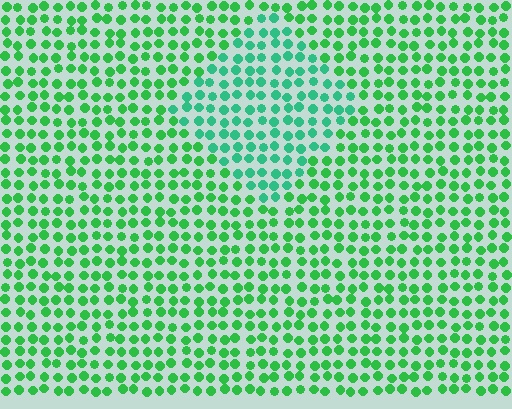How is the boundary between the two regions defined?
The boundary is defined purely by a slight shift in hue (about 27 degrees). Spacing, size, and orientation are identical on both sides.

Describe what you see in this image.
The image is filled with small green elements in a uniform arrangement. A diamond-shaped region is visible where the elements are tinted to a slightly different hue, forming a subtle color boundary.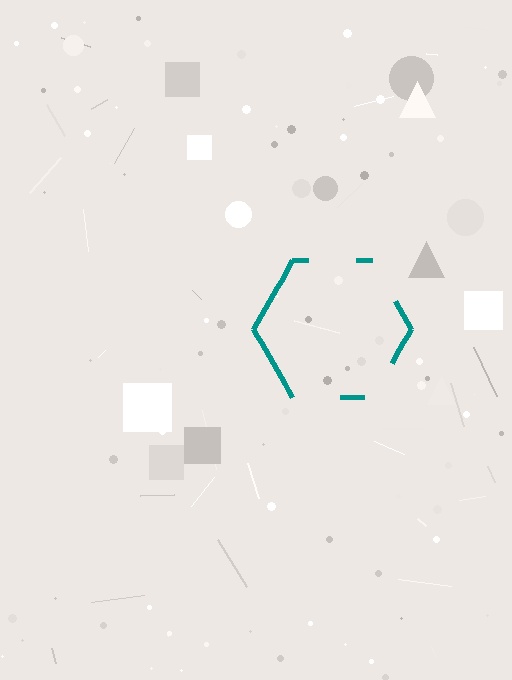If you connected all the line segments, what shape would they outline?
They would outline a hexagon.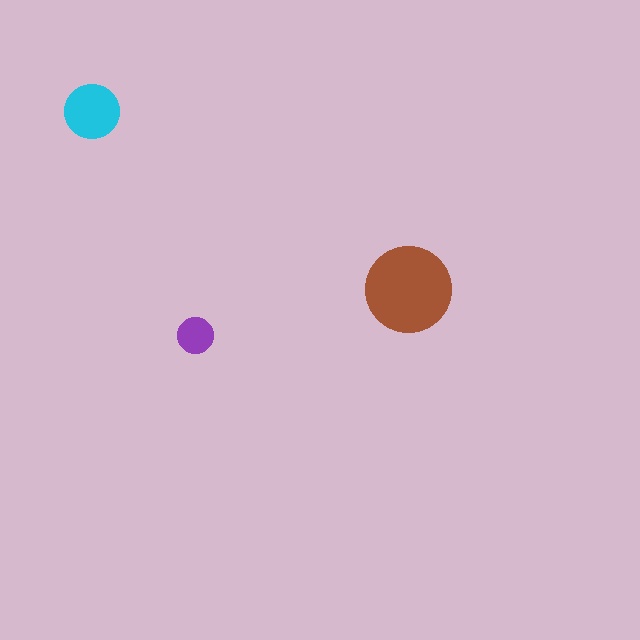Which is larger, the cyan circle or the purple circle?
The cyan one.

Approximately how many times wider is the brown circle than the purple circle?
About 2.5 times wider.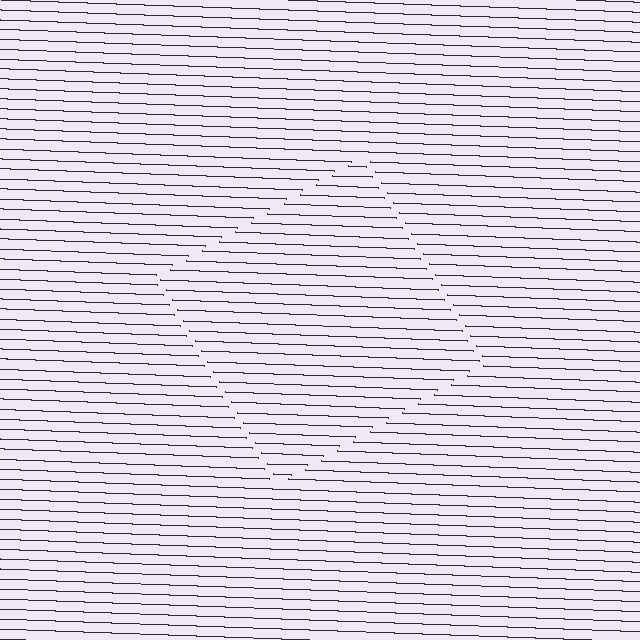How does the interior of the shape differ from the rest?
The interior of the shape contains the same grating, shifted by half a period — the contour is defined by the phase discontinuity where line-ends from the inner and outer gratings abut.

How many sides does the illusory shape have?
4 sides — the line-ends trace a square.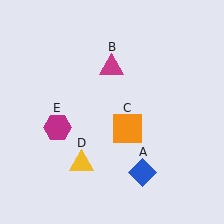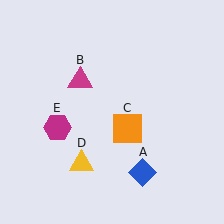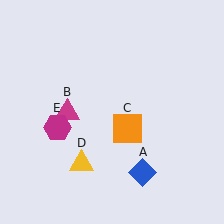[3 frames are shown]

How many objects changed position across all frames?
1 object changed position: magenta triangle (object B).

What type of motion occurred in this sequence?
The magenta triangle (object B) rotated counterclockwise around the center of the scene.